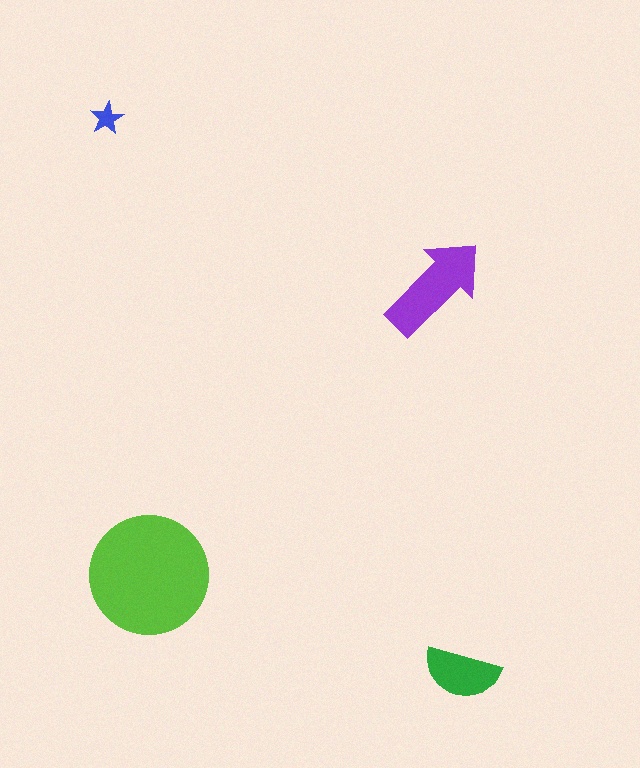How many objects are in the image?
There are 4 objects in the image.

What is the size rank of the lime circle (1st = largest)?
1st.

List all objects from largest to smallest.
The lime circle, the purple arrow, the green semicircle, the blue star.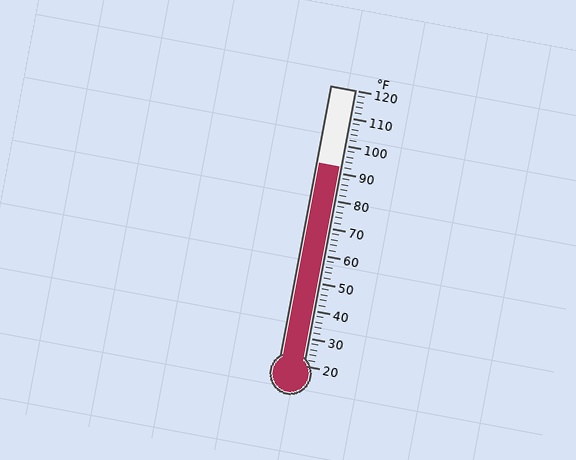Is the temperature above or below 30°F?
The temperature is above 30°F.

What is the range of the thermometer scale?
The thermometer scale ranges from 20°F to 120°F.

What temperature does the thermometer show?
The thermometer shows approximately 92°F.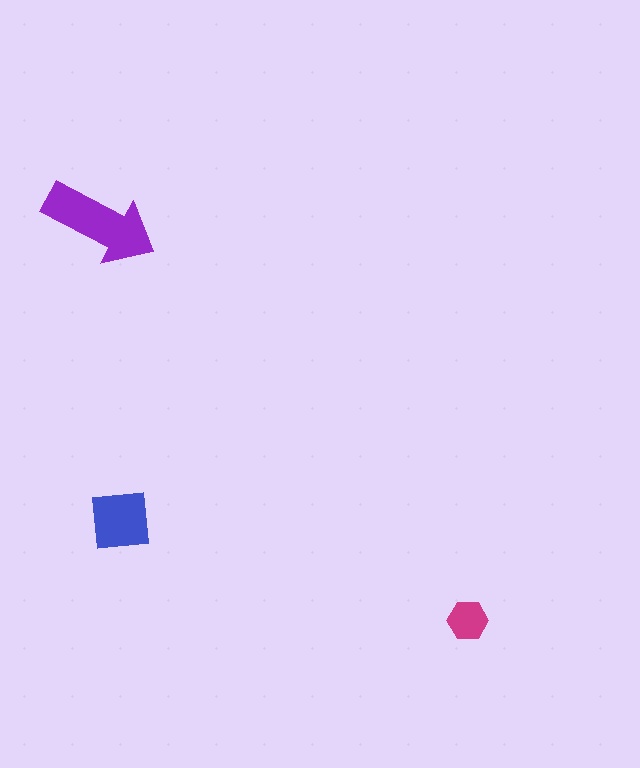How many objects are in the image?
There are 3 objects in the image.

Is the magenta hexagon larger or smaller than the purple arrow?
Smaller.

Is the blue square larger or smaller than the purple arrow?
Smaller.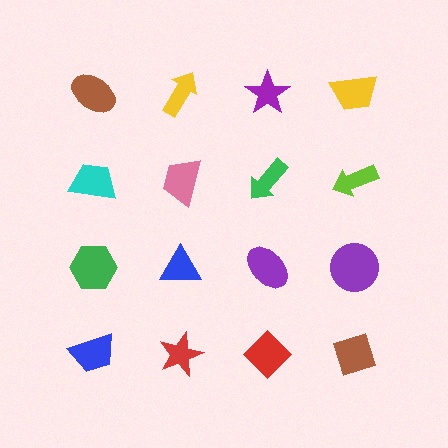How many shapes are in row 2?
4 shapes.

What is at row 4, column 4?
A brown diamond.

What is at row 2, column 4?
A lime arrow.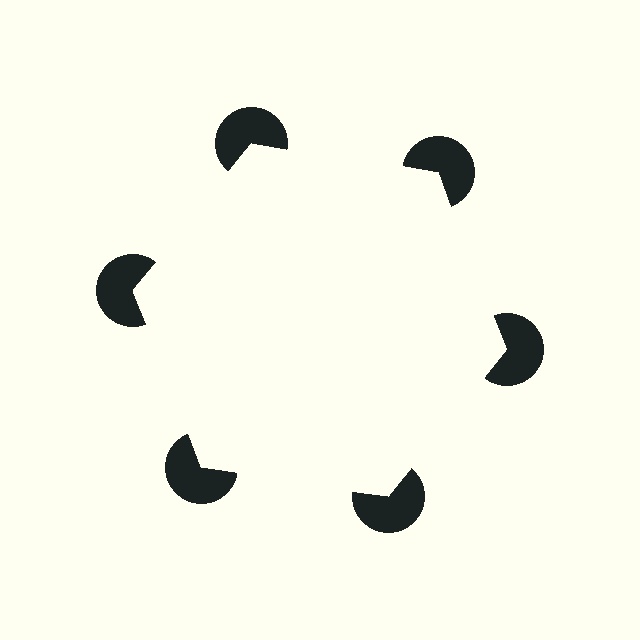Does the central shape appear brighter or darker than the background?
It typically appears slightly brighter than the background, even though no actual brightness change is drawn.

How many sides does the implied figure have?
6 sides.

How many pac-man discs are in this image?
There are 6 — one at each vertex of the illusory hexagon.